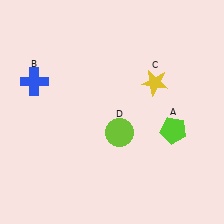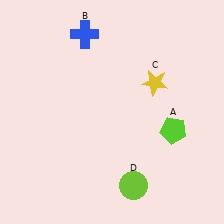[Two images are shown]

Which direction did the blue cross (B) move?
The blue cross (B) moved right.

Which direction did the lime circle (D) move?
The lime circle (D) moved down.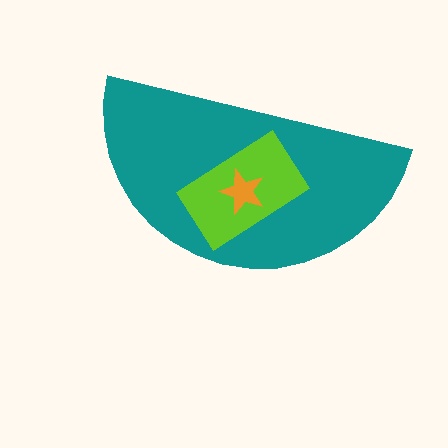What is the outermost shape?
The teal semicircle.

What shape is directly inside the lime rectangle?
The orange star.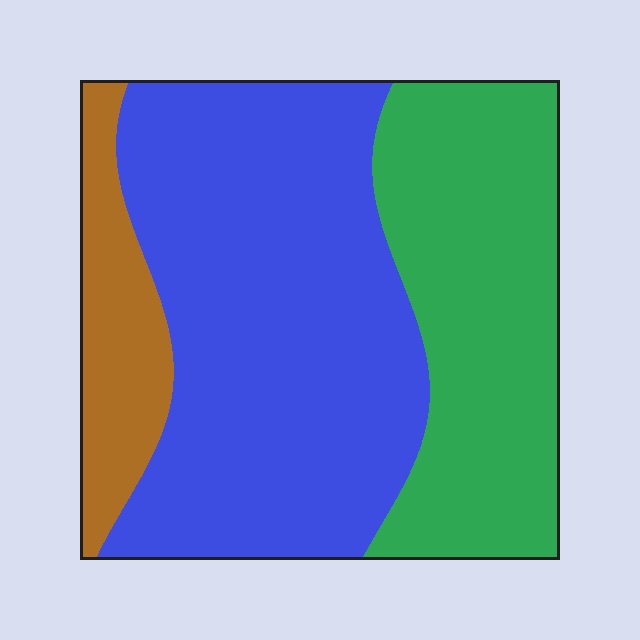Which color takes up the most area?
Blue, at roughly 55%.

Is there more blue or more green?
Blue.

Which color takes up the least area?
Brown, at roughly 15%.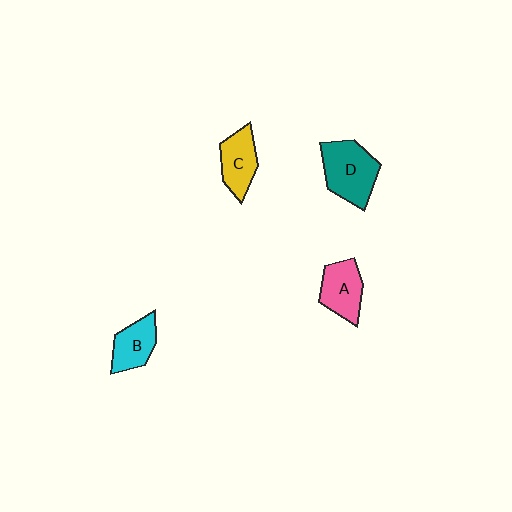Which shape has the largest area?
Shape D (teal).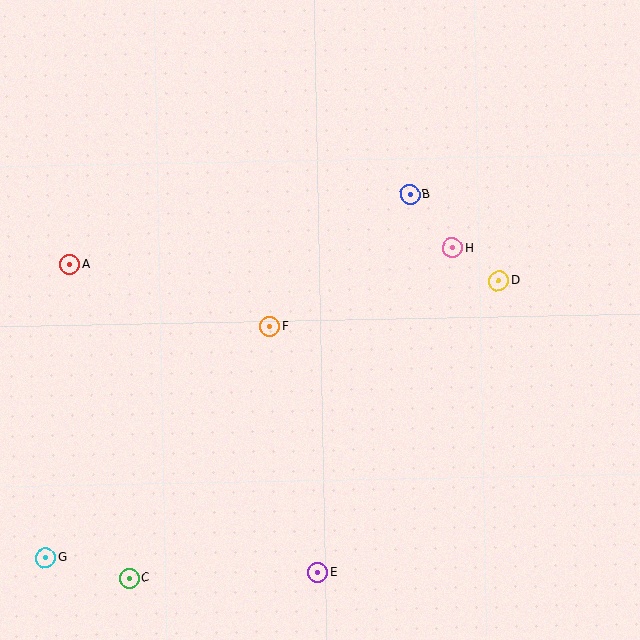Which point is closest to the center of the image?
Point F at (270, 326) is closest to the center.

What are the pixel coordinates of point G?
Point G is at (46, 558).